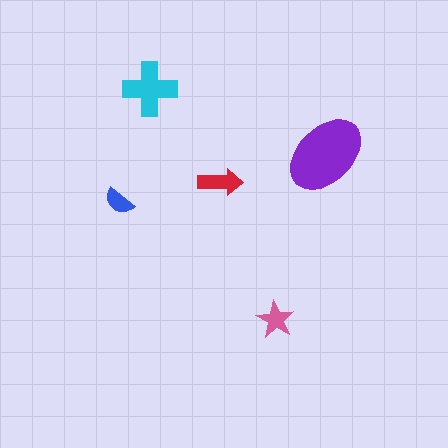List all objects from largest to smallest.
The purple ellipse, the cyan cross, the red arrow, the pink star, the blue semicircle.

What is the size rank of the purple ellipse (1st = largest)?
1st.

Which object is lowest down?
The pink star is bottommost.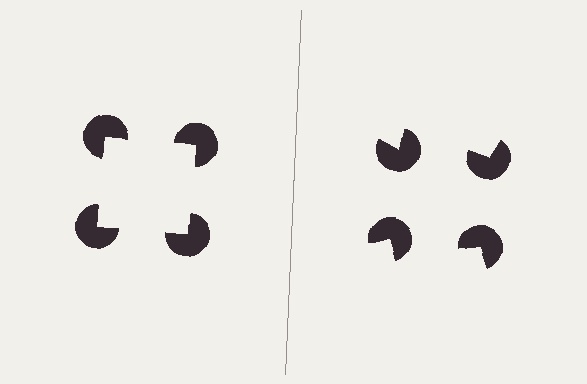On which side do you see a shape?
An illusory square appears on the left side. On the right side the wedge cuts are rotated, so no coherent shape forms.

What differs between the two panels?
The pac-man discs are positioned identically on both sides; only the wedge orientations differ. On the left they align to a square; on the right they are misaligned.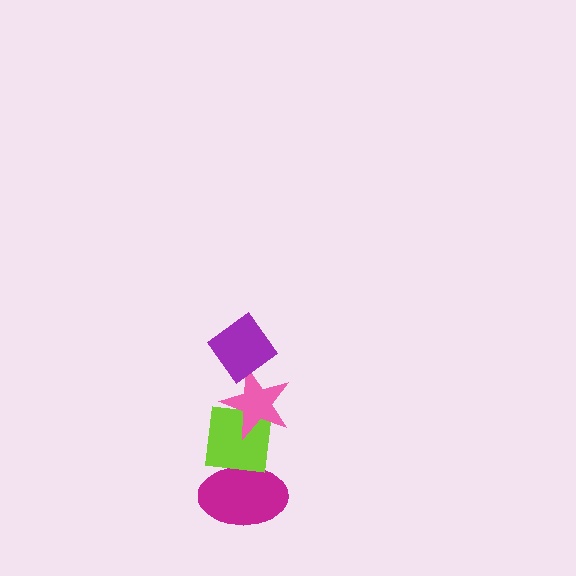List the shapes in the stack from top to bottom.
From top to bottom: the purple diamond, the pink star, the lime square, the magenta ellipse.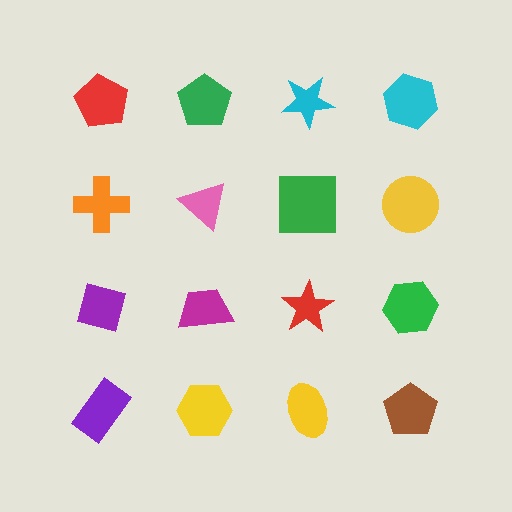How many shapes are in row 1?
4 shapes.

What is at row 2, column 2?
A pink triangle.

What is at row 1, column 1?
A red pentagon.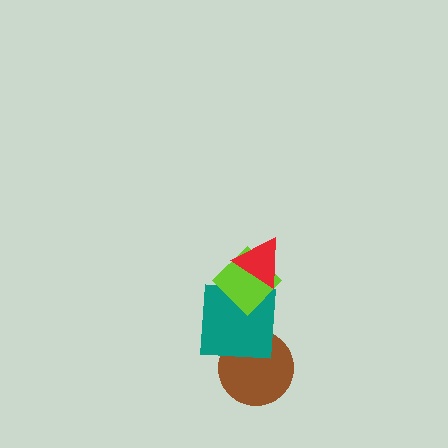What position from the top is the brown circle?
The brown circle is 4th from the top.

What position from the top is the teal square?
The teal square is 3rd from the top.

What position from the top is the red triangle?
The red triangle is 1st from the top.